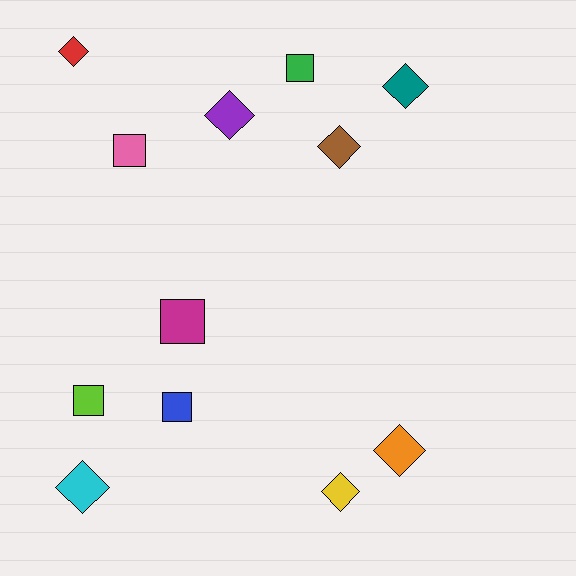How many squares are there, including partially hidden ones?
There are 5 squares.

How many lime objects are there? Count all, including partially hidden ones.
There is 1 lime object.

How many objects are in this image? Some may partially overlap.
There are 12 objects.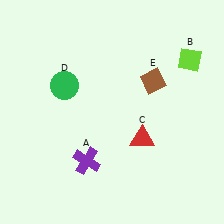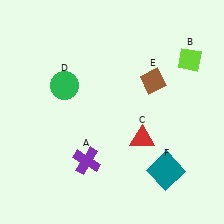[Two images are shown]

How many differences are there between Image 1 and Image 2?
There is 1 difference between the two images.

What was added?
A teal square (F) was added in Image 2.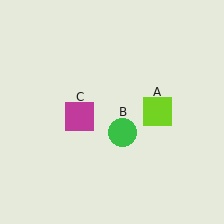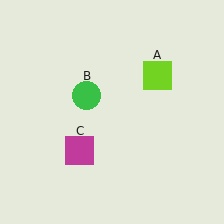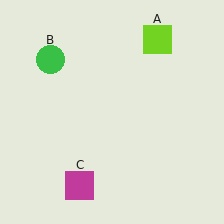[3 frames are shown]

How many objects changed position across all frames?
3 objects changed position: lime square (object A), green circle (object B), magenta square (object C).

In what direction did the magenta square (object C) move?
The magenta square (object C) moved down.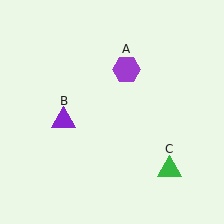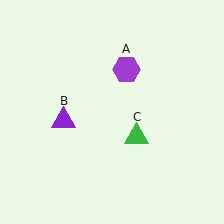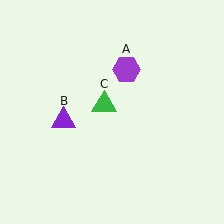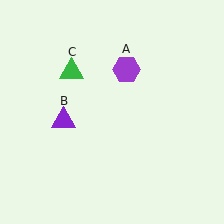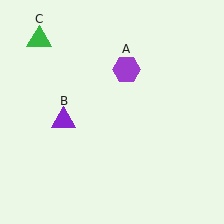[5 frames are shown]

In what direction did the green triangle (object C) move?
The green triangle (object C) moved up and to the left.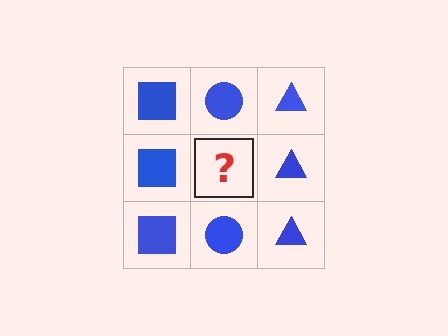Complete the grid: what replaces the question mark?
The question mark should be replaced with a blue circle.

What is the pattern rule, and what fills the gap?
The rule is that each column has a consistent shape. The gap should be filled with a blue circle.